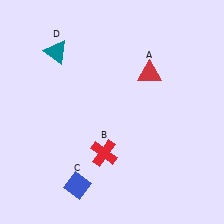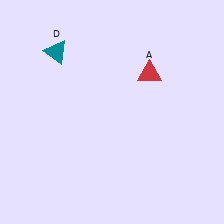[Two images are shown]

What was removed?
The red cross (B), the blue diamond (C) were removed in Image 2.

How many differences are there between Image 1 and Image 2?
There are 2 differences between the two images.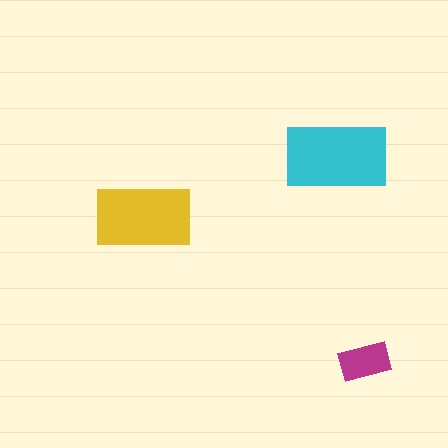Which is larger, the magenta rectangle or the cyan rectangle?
The cyan one.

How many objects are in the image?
There are 3 objects in the image.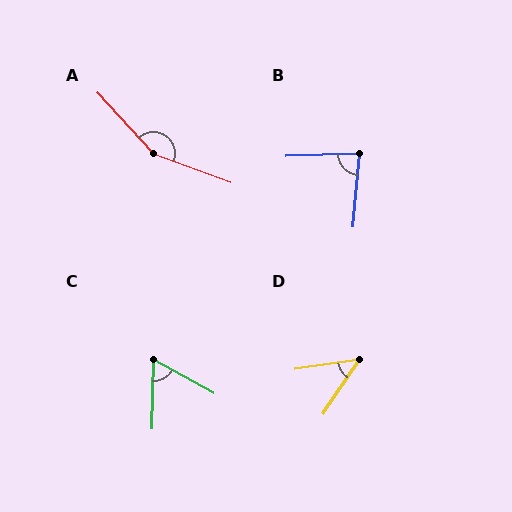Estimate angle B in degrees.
Approximately 83 degrees.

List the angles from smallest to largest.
D (47°), C (62°), B (83°), A (152°).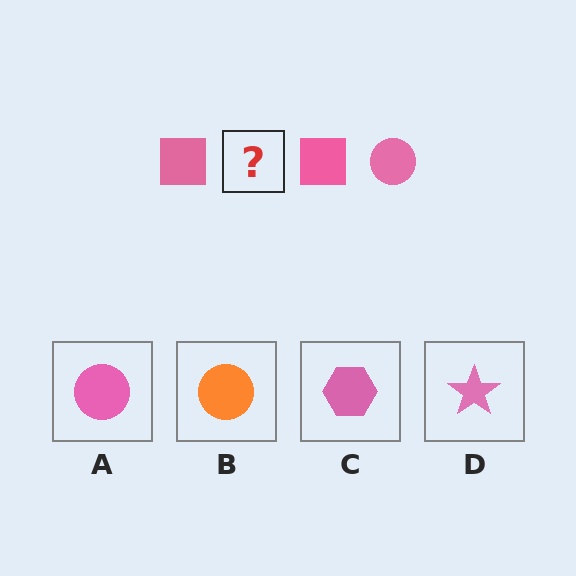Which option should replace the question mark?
Option A.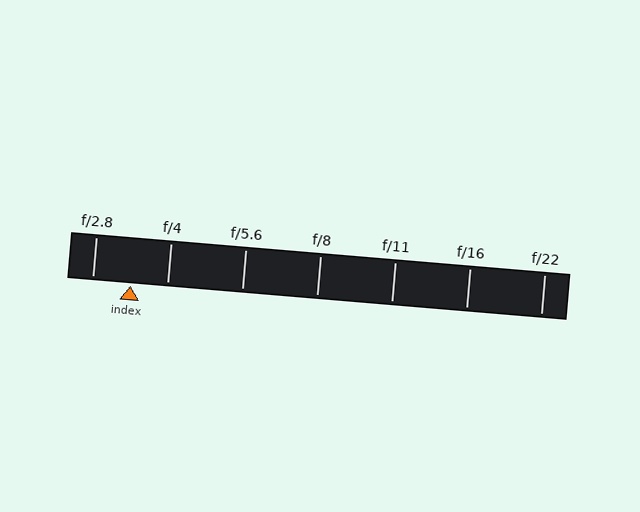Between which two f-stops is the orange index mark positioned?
The index mark is between f/2.8 and f/4.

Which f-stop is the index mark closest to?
The index mark is closest to f/4.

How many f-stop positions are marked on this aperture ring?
There are 7 f-stop positions marked.